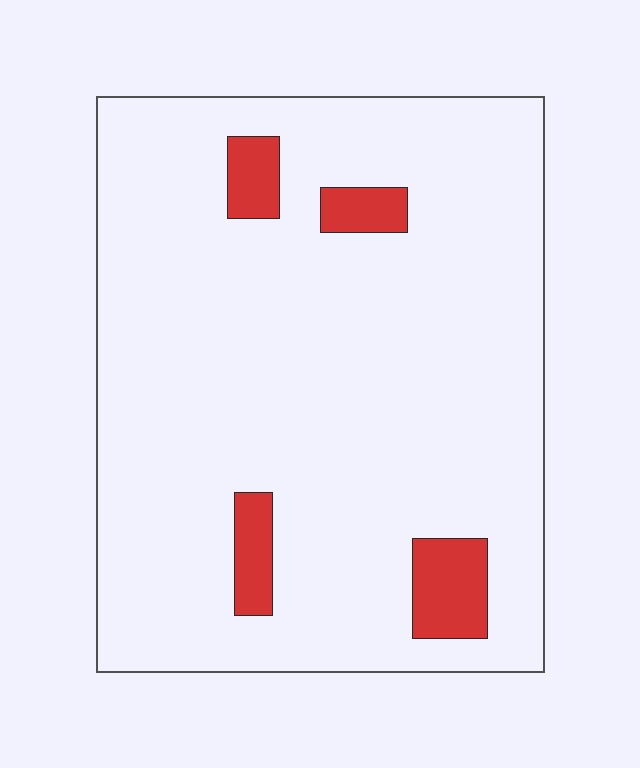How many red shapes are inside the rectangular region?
4.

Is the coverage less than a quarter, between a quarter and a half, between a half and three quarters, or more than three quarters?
Less than a quarter.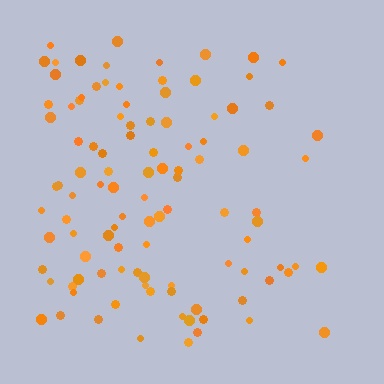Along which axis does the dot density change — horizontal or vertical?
Horizontal.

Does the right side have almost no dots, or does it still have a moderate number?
Still a moderate number, just noticeably fewer than the left.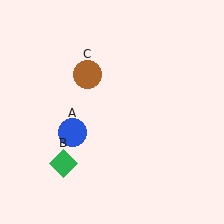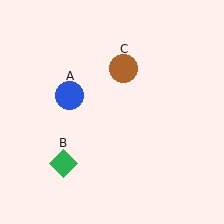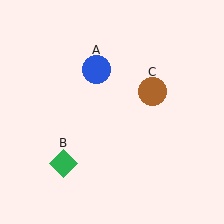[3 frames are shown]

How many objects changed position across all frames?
2 objects changed position: blue circle (object A), brown circle (object C).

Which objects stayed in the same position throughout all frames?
Green diamond (object B) remained stationary.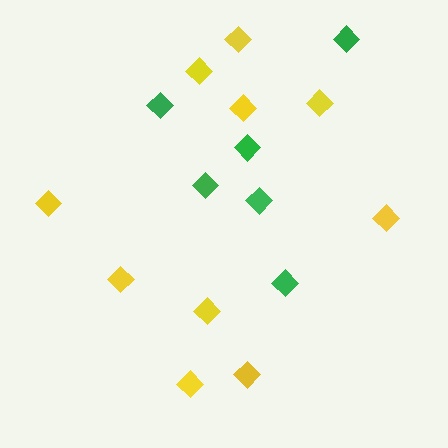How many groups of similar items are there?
There are 2 groups: one group of yellow diamonds (10) and one group of green diamonds (6).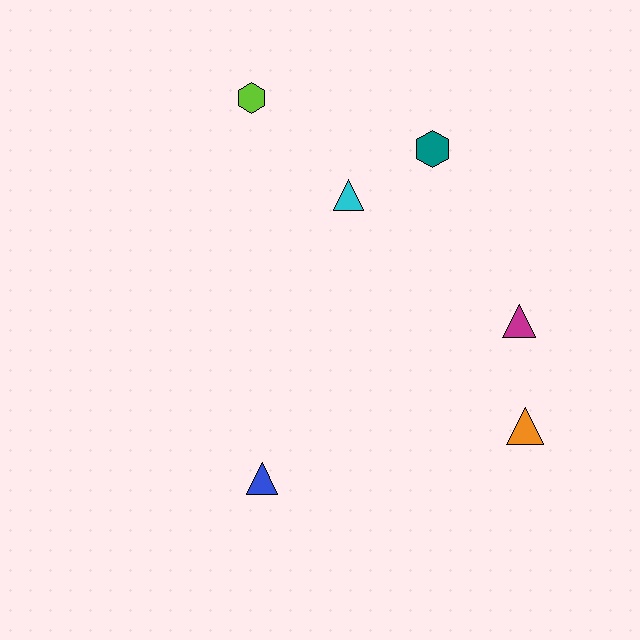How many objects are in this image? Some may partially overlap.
There are 6 objects.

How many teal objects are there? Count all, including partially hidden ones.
There is 1 teal object.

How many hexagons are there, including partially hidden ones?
There are 2 hexagons.